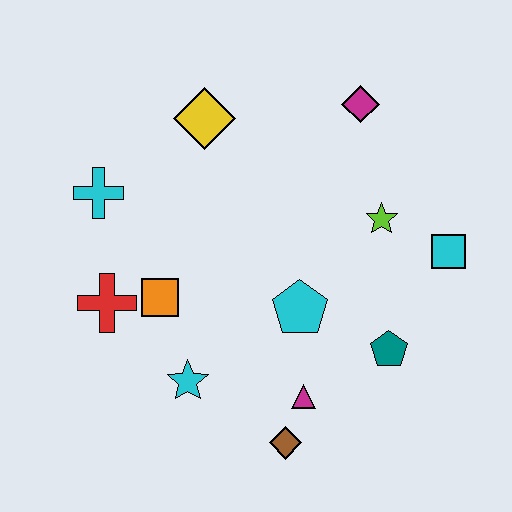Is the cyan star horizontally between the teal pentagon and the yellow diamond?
No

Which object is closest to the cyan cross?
The red cross is closest to the cyan cross.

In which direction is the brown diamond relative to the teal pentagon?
The brown diamond is to the left of the teal pentagon.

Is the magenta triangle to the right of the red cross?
Yes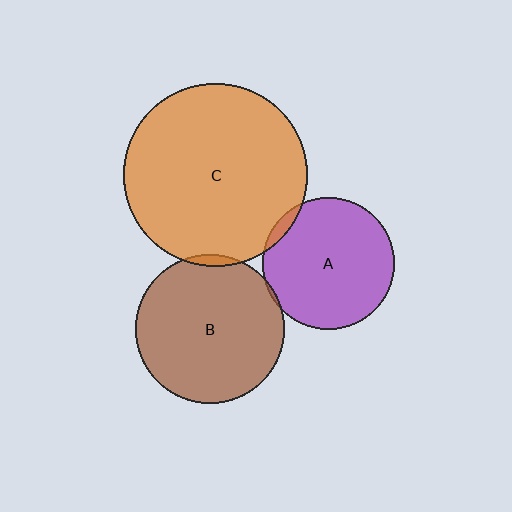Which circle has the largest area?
Circle C (orange).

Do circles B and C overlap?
Yes.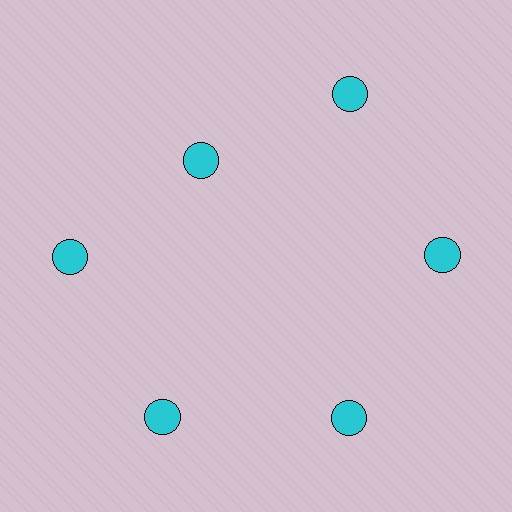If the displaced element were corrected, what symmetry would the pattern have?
It would have 6-fold rotational symmetry — the pattern would map onto itself every 60 degrees.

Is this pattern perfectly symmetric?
No. The 6 cyan circles are arranged in a ring, but one element near the 11 o'clock position is pulled inward toward the center, breaking the 6-fold rotational symmetry.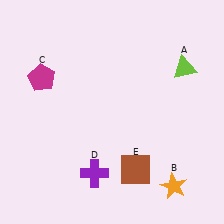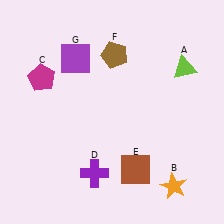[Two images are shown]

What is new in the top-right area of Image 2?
A brown pentagon (F) was added in the top-right area of Image 2.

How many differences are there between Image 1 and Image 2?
There are 2 differences between the two images.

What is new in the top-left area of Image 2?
A purple square (G) was added in the top-left area of Image 2.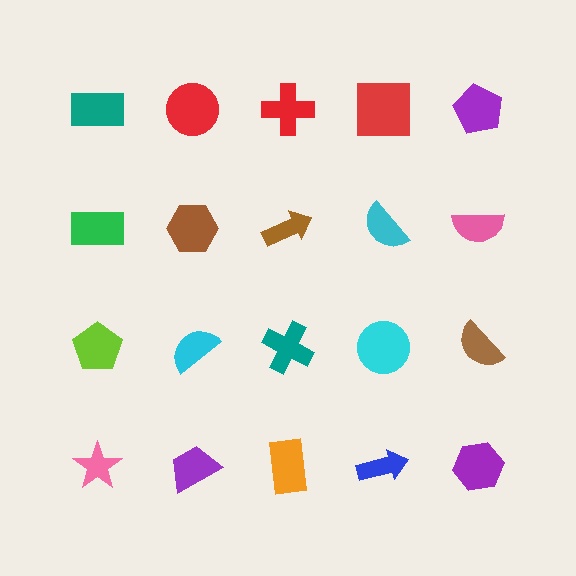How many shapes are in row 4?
5 shapes.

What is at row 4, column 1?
A pink star.